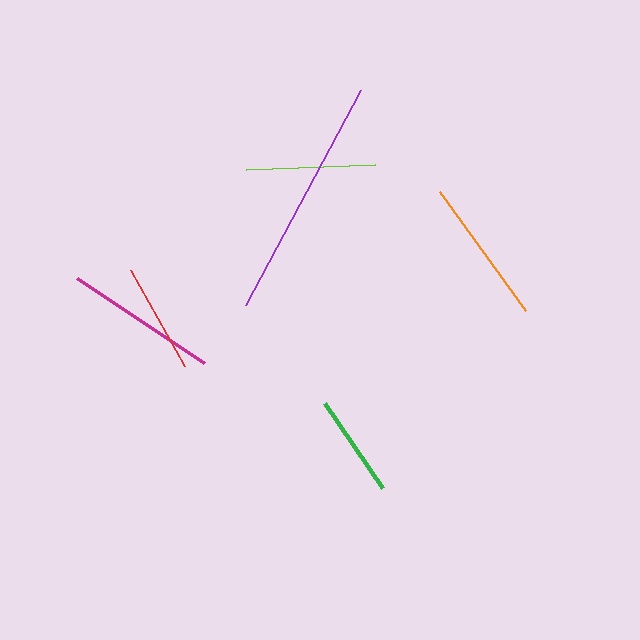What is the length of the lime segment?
The lime segment is approximately 129 pixels long.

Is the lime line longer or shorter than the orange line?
The orange line is longer than the lime line.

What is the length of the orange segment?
The orange segment is approximately 147 pixels long.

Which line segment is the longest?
The purple line is the longest at approximately 243 pixels.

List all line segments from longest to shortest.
From longest to shortest: purple, magenta, orange, lime, red, green.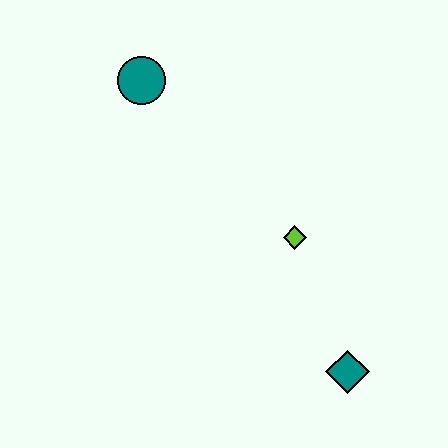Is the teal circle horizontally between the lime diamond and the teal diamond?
No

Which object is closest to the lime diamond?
The teal diamond is closest to the lime diamond.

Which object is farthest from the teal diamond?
The teal circle is farthest from the teal diamond.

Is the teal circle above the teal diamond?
Yes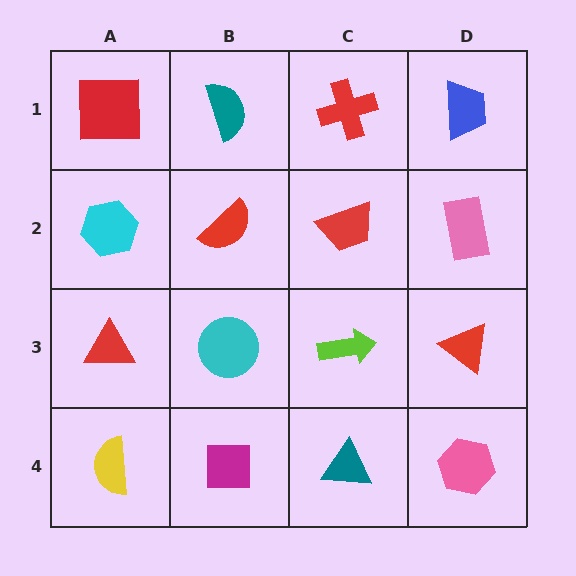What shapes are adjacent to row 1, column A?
A cyan hexagon (row 2, column A), a teal semicircle (row 1, column B).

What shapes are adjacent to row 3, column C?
A red trapezoid (row 2, column C), a teal triangle (row 4, column C), a cyan circle (row 3, column B), a red triangle (row 3, column D).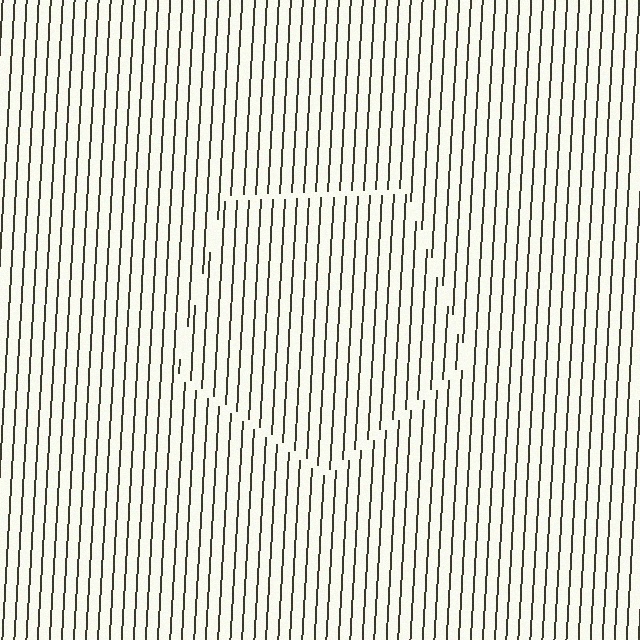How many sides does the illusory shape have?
5 sides — the line-ends trace a pentagon.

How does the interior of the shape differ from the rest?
The interior of the shape contains the same grating, shifted by half a period — the contour is defined by the phase discontinuity where line-ends from the inner and outer gratings abut.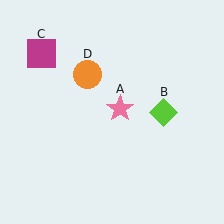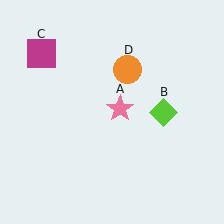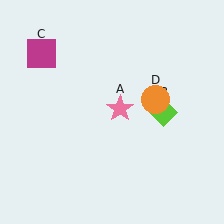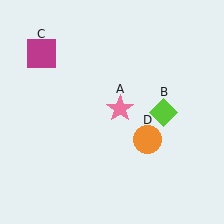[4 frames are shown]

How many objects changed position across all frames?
1 object changed position: orange circle (object D).